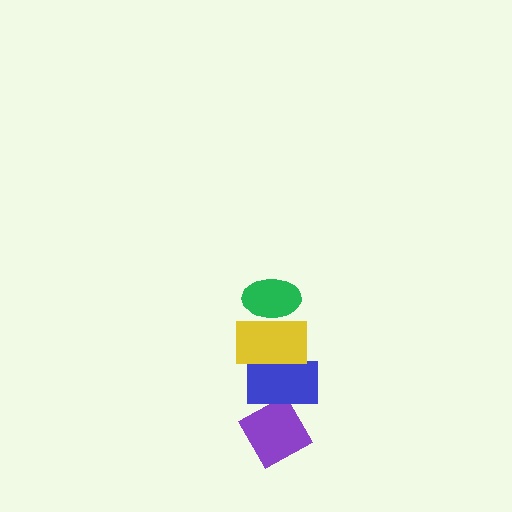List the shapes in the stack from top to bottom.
From top to bottom: the green ellipse, the yellow rectangle, the blue rectangle, the purple diamond.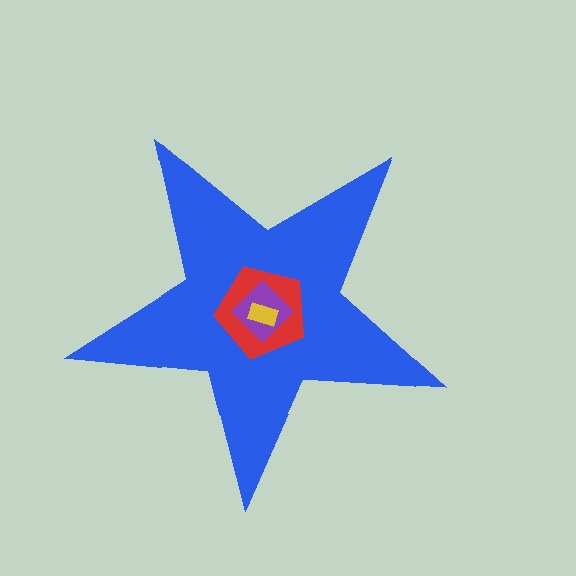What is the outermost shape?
The blue star.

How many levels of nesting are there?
4.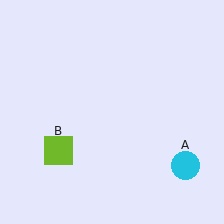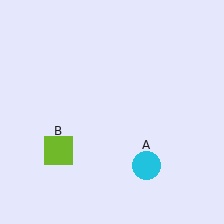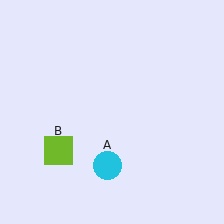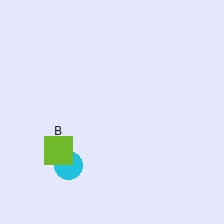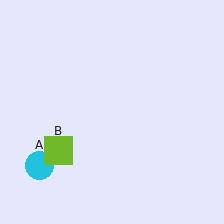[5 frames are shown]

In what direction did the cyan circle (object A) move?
The cyan circle (object A) moved left.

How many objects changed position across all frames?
1 object changed position: cyan circle (object A).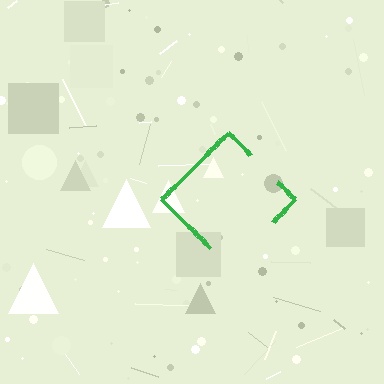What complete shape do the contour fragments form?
The contour fragments form a diamond.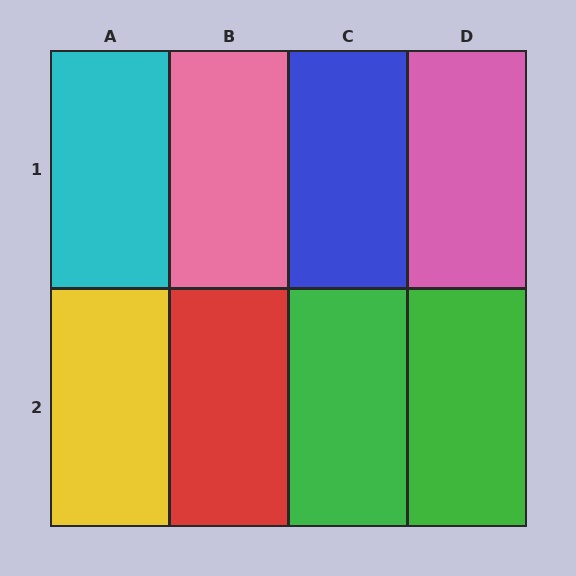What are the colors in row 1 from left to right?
Cyan, pink, blue, pink.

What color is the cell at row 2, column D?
Green.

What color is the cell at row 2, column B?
Red.